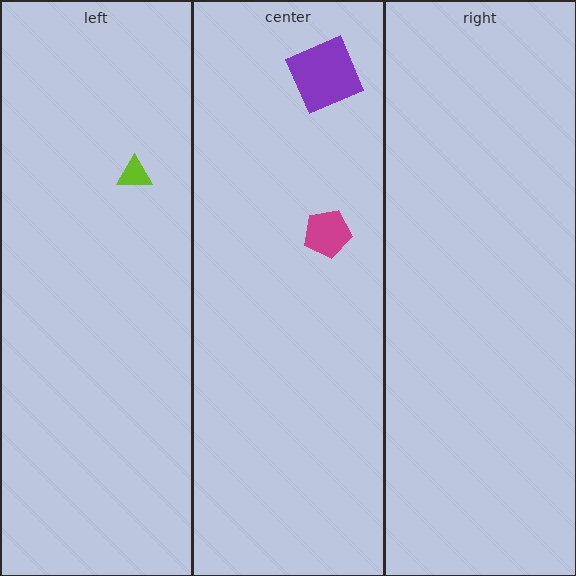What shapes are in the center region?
The purple square, the magenta pentagon.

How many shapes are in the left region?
1.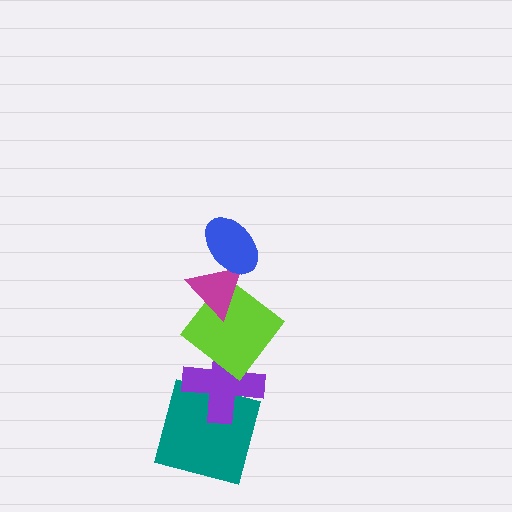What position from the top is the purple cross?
The purple cross is 4th from the top.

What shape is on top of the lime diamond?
The magenta triangle is on top of the lime diamond.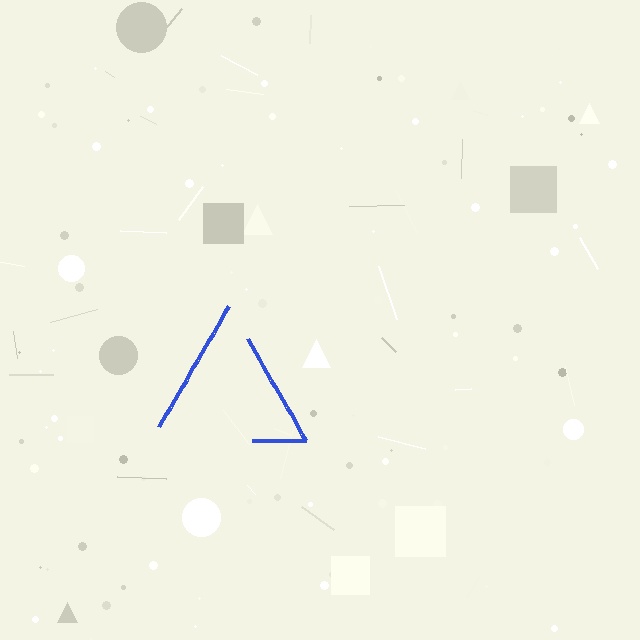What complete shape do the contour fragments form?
The contour fragments form a triangle.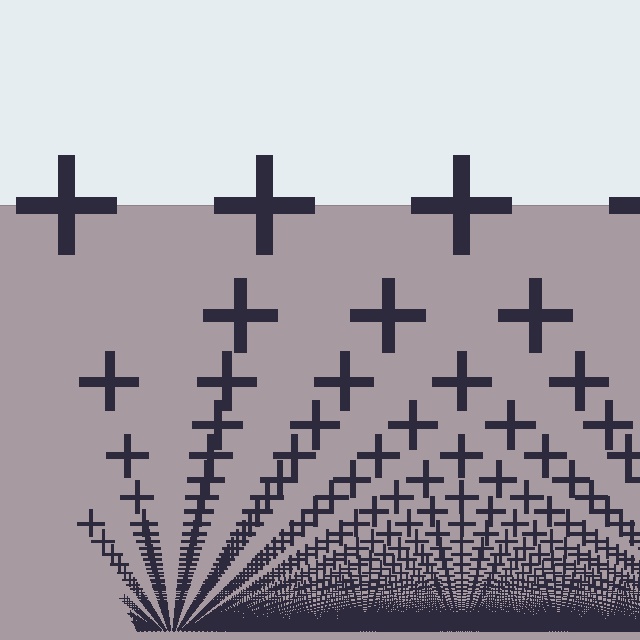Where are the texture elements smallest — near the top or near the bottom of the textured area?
Near the bottom.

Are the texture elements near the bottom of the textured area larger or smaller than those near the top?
Smaller. The gradient is inverted — elements near the bottom are smaller and denser.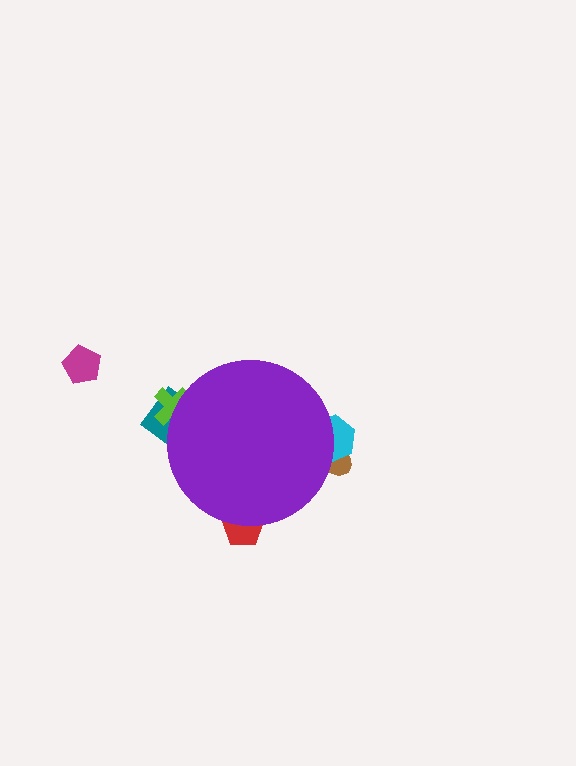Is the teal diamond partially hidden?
Yes, the teal diamond is partially hidden behind the purple circle.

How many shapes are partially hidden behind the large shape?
5 shapes are partially hidden.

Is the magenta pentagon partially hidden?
No, the magenta pentagon is fully visible.